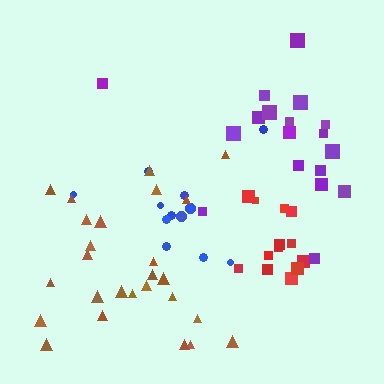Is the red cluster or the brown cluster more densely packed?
Red.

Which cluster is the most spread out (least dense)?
Blue.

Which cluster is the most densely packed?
Red.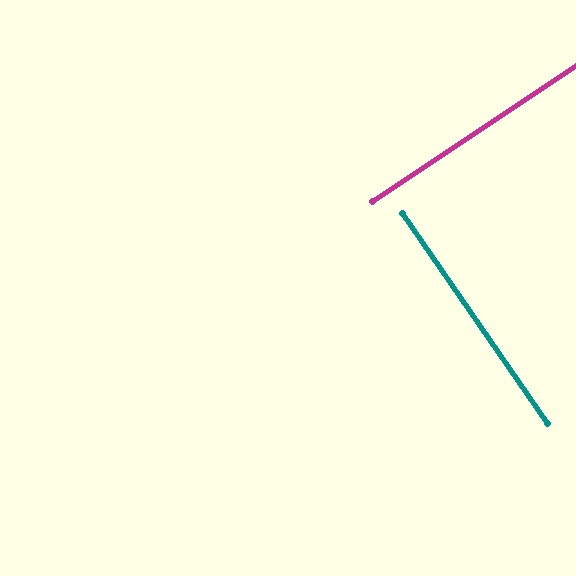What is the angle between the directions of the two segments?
Approximately 89 degrees.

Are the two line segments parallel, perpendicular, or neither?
Perpendicular — they meet at approximately 89°.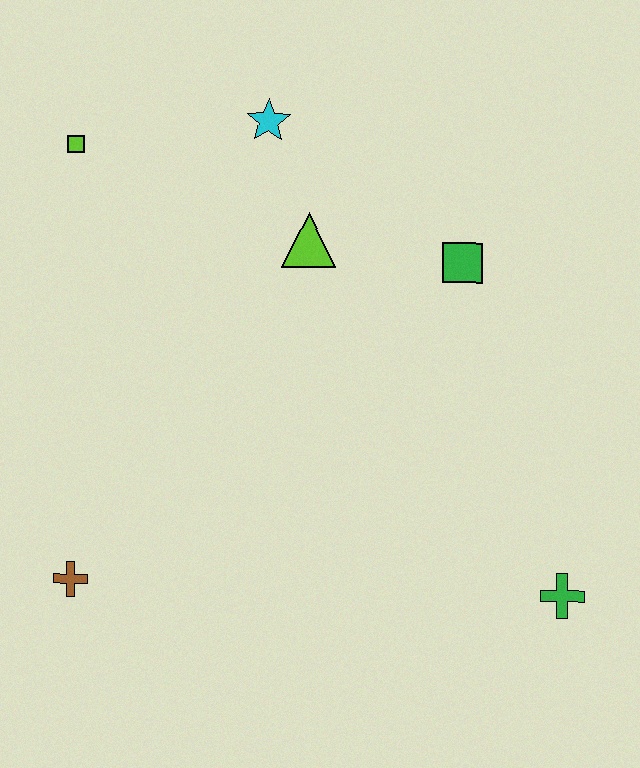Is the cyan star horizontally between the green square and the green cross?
No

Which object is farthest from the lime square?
The green cross is farthest from the lime square.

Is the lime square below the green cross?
No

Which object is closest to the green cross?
The green square is closest to the green cross.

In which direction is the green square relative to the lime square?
The green square is to the right of the lime square.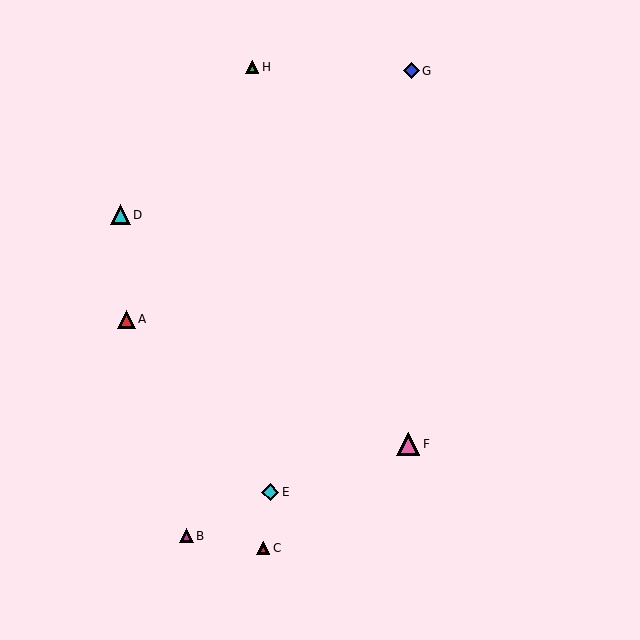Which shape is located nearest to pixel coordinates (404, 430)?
The pink triangle (labeled F) at (408, 444) is nearest to that location.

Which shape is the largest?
The pink triangle (labeled F) is the largest.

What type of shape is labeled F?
Shape F is a pink triangle.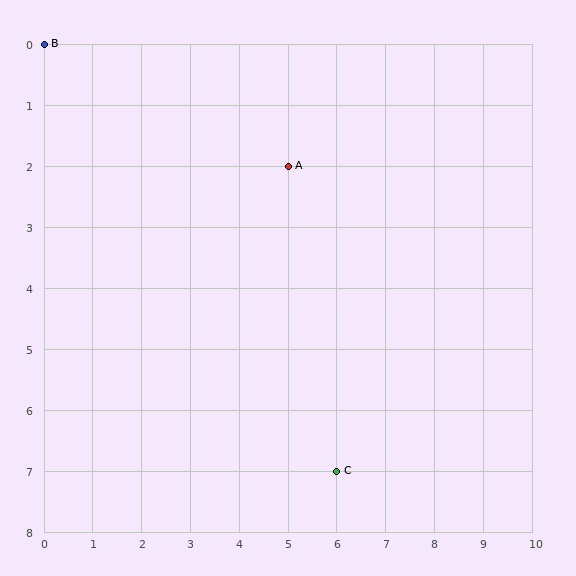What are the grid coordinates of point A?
Point A is at grid coordinates (5, 2).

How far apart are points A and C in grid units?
Points A and C are 1 column and 5 rows apart (about 5.1 grid units diagonally).